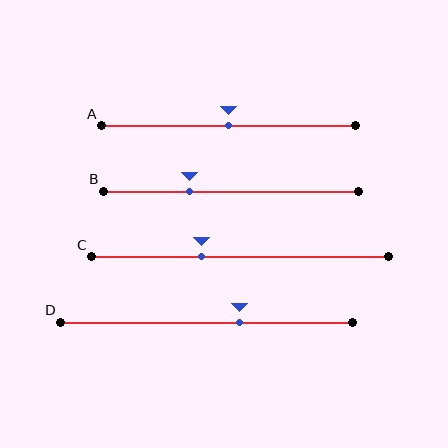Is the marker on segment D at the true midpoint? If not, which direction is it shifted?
No, the marker on segment D is shifted to the right by about 11% of the segment length.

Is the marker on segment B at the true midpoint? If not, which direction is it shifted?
No, the marker on segment B is shifted to the left by about 16% of the segment length.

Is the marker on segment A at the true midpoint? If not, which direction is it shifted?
Yes, the marker on segment A is at the true midpoint.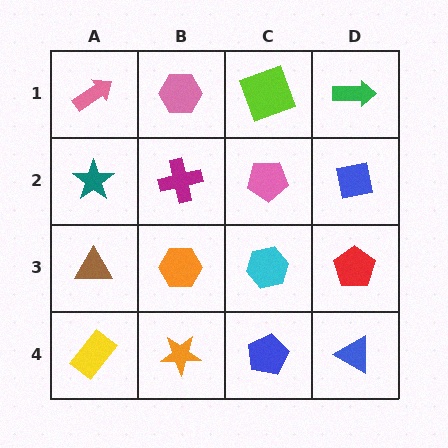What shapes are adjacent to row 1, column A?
A teal star (row 2, column A), a pink hexagon (row 1, column B).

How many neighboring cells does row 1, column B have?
3.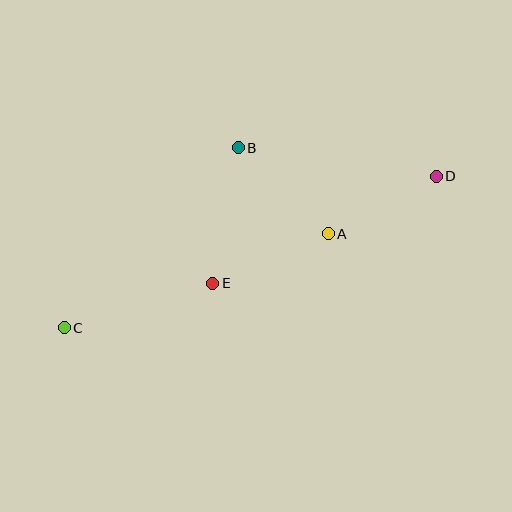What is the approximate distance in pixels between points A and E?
The distance between A and E is approximately 126 pixels.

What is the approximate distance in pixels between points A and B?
The distance between A and B is approximately 125 pixels.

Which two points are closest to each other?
Points A and D are closest to each other.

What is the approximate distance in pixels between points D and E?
The distance between D and E is approximately 248 pixels.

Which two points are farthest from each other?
Points C and D are farthest from each other.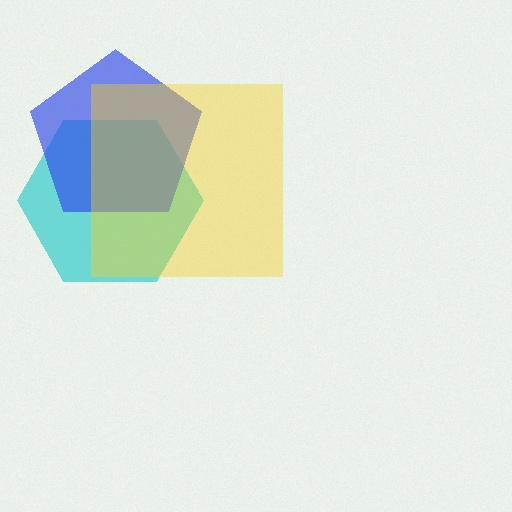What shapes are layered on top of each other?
The layered shapes are: a cyan hexagon, a blue pentagon, a yellow square.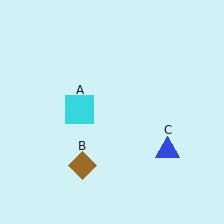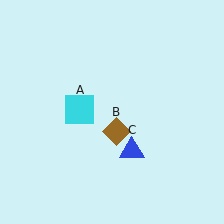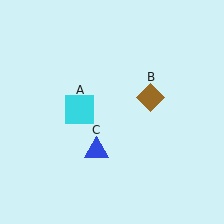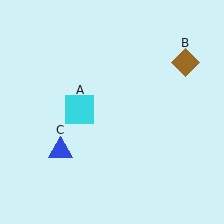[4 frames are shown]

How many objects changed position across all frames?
2 objects changed position: brown diamond (object B), blue triangle (object C).